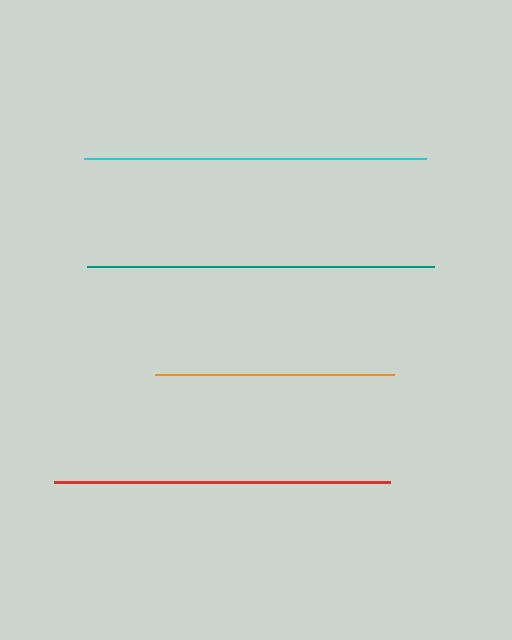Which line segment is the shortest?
The orange line is the shortest at approximately 239 pixels.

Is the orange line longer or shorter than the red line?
The red line is longer than the orange line.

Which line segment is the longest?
The teal line is the longest at approximately 347 pixels.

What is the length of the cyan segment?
The cyan segment is approximately 341 pixels long.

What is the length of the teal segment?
The teal segment is approximately 347 pixels long.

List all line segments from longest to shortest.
From longest to shortest: teal, cyan, red, orange.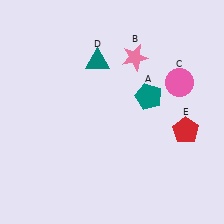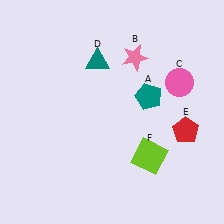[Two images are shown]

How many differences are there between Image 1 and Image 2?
There is 1 difference between the two images.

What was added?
A lime square (F) was added in Image 2.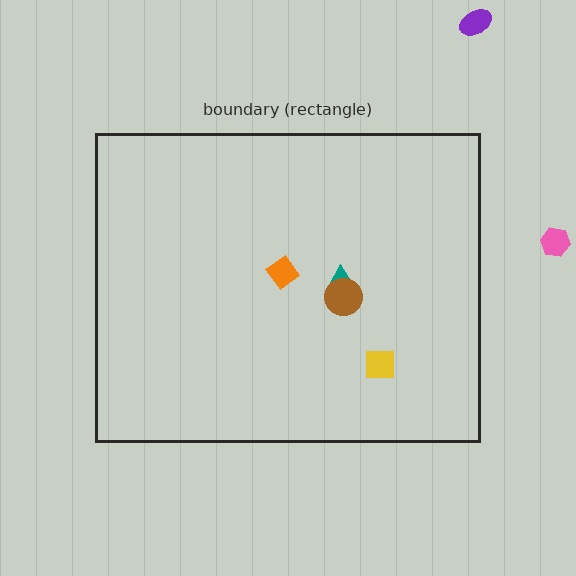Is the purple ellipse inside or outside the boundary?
Outside.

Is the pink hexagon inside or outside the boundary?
Outside.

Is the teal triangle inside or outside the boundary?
Inside.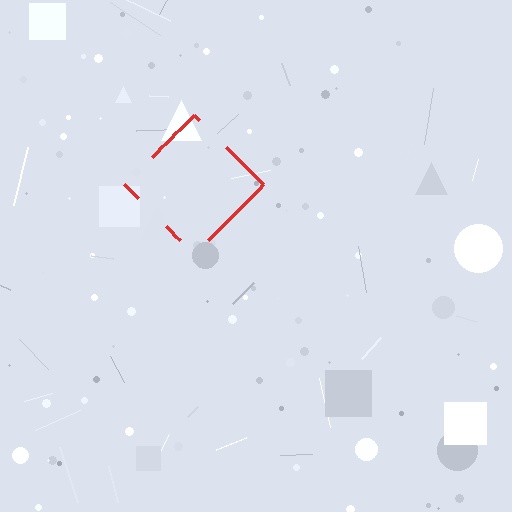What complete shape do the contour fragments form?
The contour fragments form a diamond.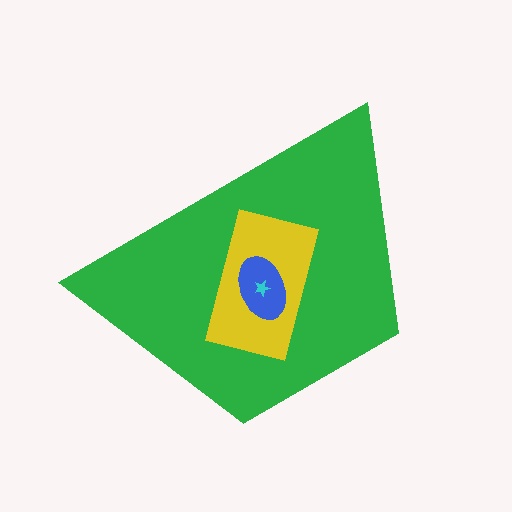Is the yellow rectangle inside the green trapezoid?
Yes.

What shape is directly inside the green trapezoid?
The yellow rectangle.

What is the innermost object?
The cyan star.